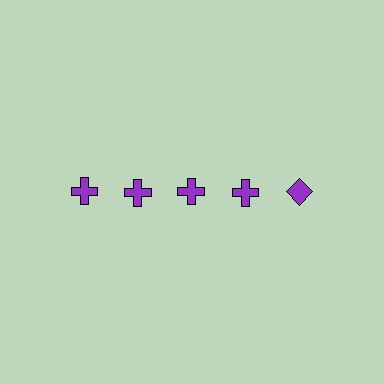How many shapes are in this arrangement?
There are 5 shapes arranged in a grid pattern.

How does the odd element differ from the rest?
It has a different shape: diamond instead of cross.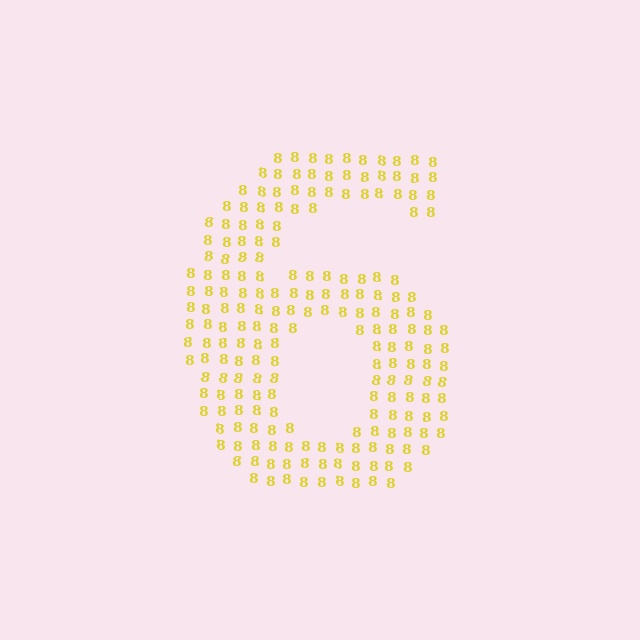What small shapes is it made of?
It is made of small digit 8's.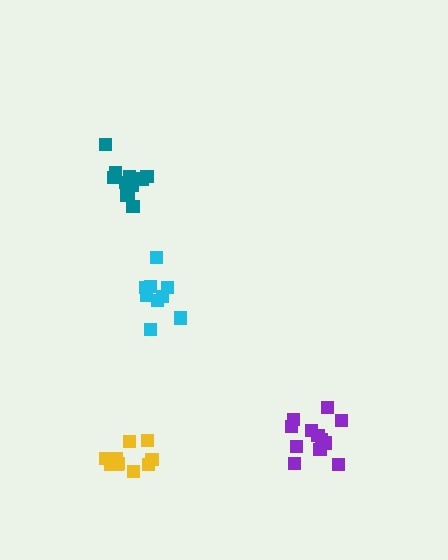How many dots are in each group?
Group 1: 9 dots, Group 2: 10 dots, Group 3: 12 dots, Group 4: 12 dots (43 total).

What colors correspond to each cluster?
The clusters are colored: cyan, yellow, teal, purple.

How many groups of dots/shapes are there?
There are 4 groups.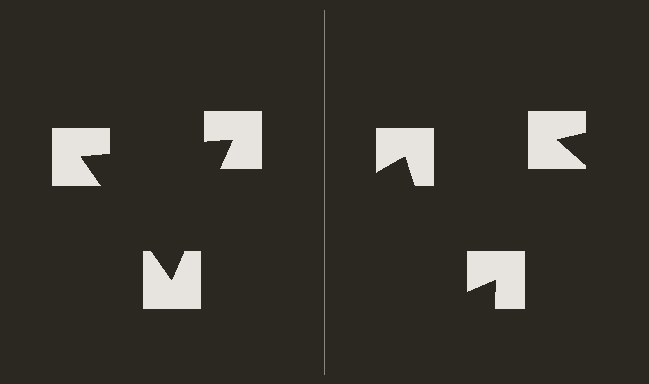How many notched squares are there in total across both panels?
6 — 3 on each side.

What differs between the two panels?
The notched squares are positioned identically on both sides; only the wedge orientations differ. On the left they align to a triangle; on the right they are misaligned.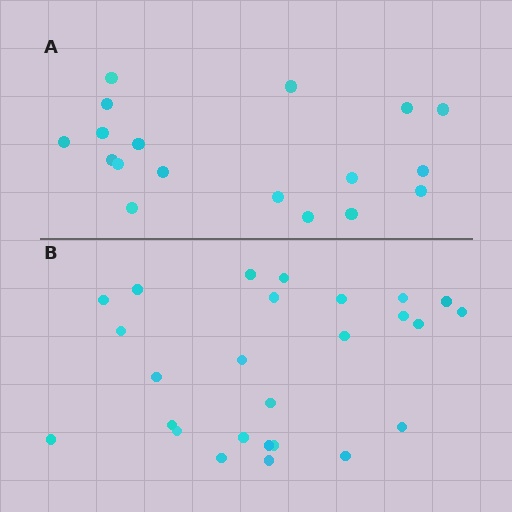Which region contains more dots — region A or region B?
Region B (the bottom region) has more dots.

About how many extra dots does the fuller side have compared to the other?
Region B has roughly 8 or so more dots than region A.